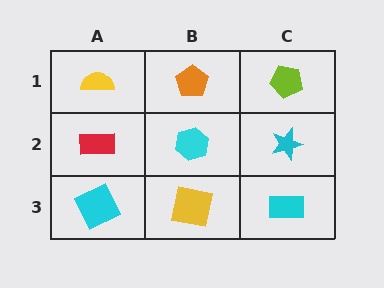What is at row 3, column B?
A yellow square.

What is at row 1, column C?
A lime pentagon.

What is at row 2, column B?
A cyan hexagon.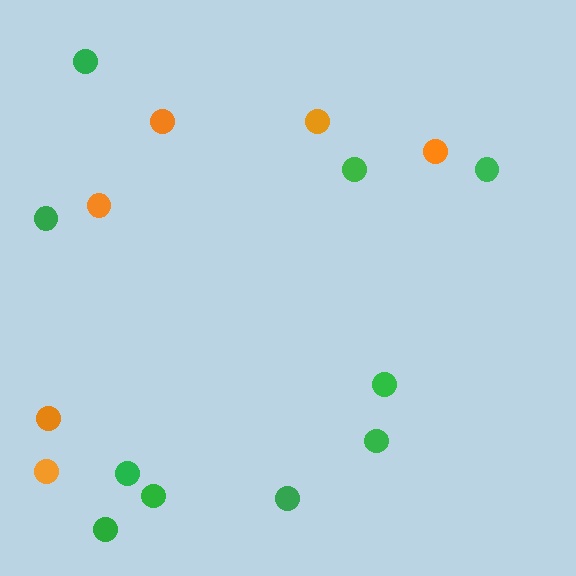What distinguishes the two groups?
There are 2 groups: one group of green circles (10) and one group of orange circles (6).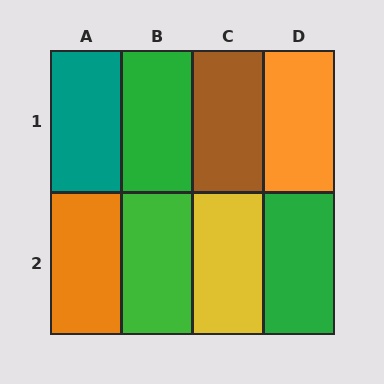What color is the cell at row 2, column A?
Orange.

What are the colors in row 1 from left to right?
Teal, green, brown, orange.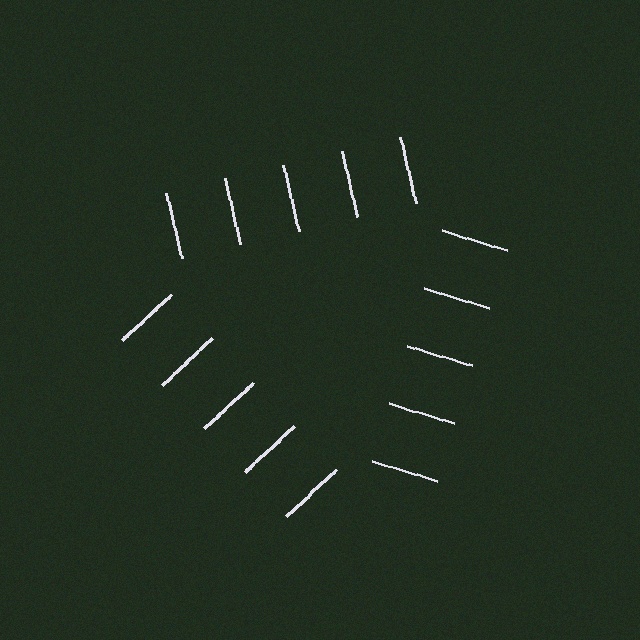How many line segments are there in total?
15 — 5 along each of the 3 edges.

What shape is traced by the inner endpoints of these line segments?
An illusory triangle — the line segments terminate on its edges but no continuous stroke is drawn.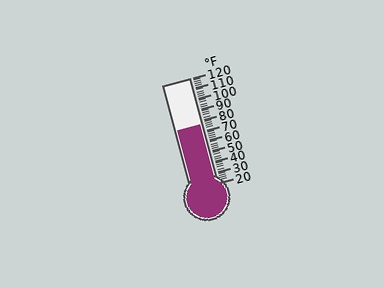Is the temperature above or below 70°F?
The temperature is above 70°F.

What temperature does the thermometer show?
The thermometer shows approximately 76°F.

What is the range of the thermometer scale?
The thermometer scale ranges from 20°F to 120°F.